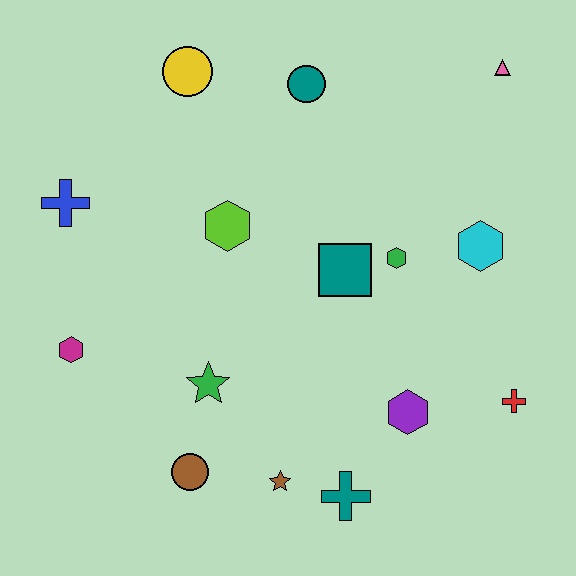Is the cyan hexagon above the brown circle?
Yes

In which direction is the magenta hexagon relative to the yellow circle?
The magenta hexagon is below the yellow circle.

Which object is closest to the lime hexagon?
The teal square is closest to the lime hexagon.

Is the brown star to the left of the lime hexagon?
No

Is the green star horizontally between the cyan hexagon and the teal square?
No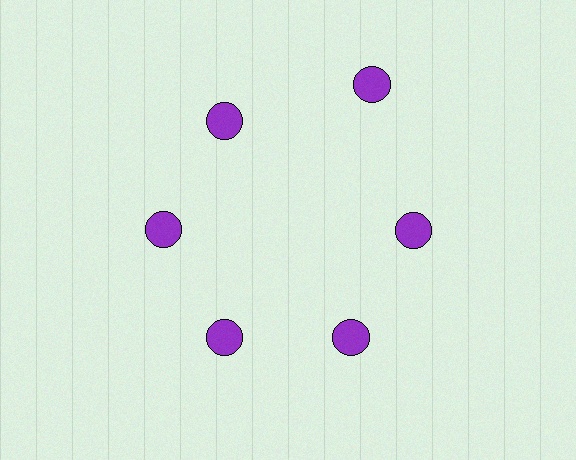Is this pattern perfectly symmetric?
No. The 6 purple circles are arranged in a ring, but one element near the 1 o'clock position is pushed outward from the center, breaking the 6-fold rotational symmetry.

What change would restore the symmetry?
The symmetry would be restored by moving it inward, back onto the ring so that all 6 circles sit at equal angles and equal distance from the center.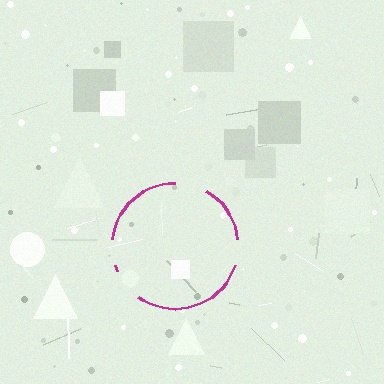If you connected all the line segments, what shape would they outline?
They would outline a circle.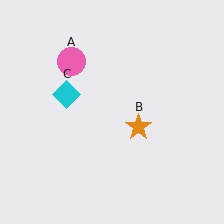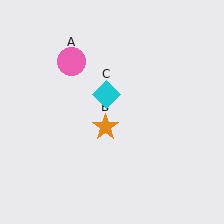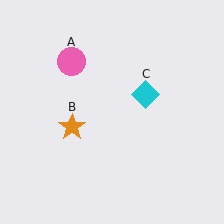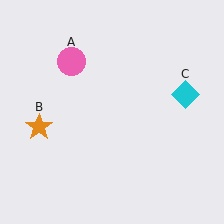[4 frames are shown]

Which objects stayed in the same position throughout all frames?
Pink circle (object A) remained stationary.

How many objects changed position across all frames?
2 objects changed position: orange star (object B), cyan diamond (object C).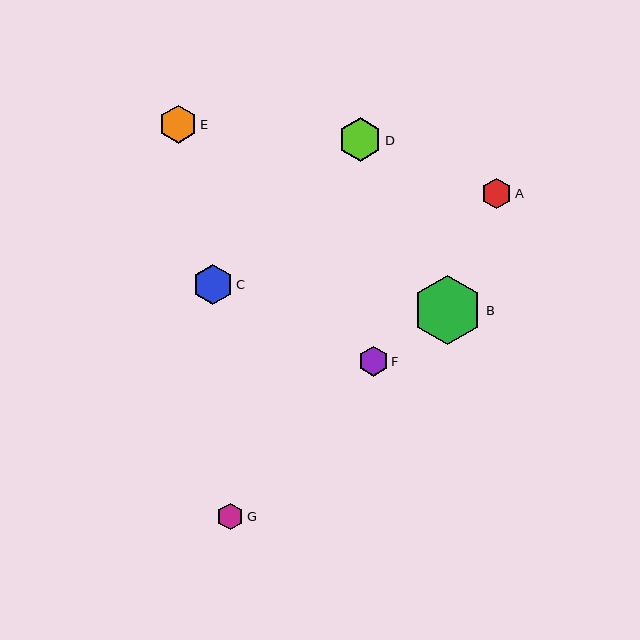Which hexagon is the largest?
Hexagon B is the largest with a size of approximately 70 pixels.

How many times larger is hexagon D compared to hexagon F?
Hexagon D is approximately 1.4 times the size of hexagon F.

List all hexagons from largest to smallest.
From largest to smallest: B, D, C, E, A, F, G.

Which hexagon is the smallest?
Hexagon G is the smallest with a size of approximately 27 pixels.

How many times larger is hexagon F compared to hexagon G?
Hexagon F is approximately 1.1 times the size of hexagon G.